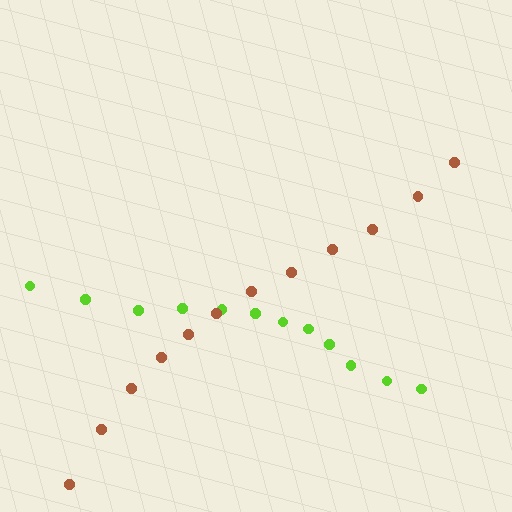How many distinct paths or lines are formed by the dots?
There are 2 distinct paths.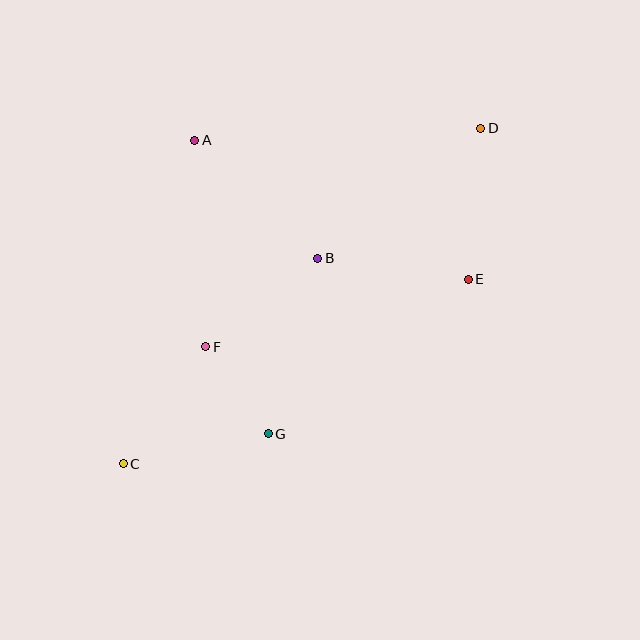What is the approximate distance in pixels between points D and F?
The distance between D and F is approximately 352 pixels.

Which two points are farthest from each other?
Points C and D are farthest from each other.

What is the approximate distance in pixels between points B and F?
The distance between B and F is approximately 143 pixels.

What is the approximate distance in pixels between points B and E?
The distance between B and E is approximately 152 pixels.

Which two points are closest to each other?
Points F and G are closest to each other.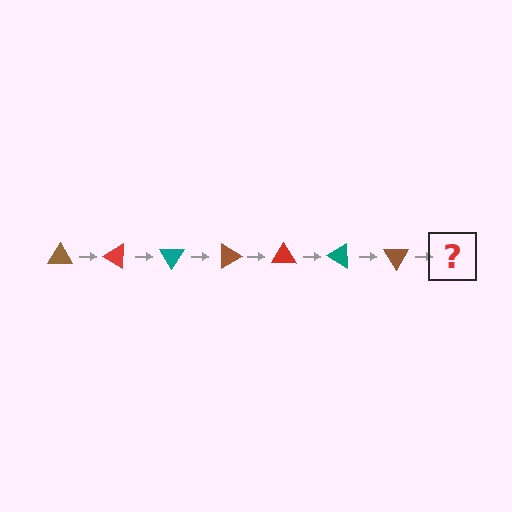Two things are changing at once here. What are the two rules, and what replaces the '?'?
The two rules are that it rotates 30 degrees each step and the color cycles through brown, red, and teal. The '?' should be a red triangle, rotated 210 degrees from the start.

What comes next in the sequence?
The next element should be a red triangle, rotated 210 degrees from the start.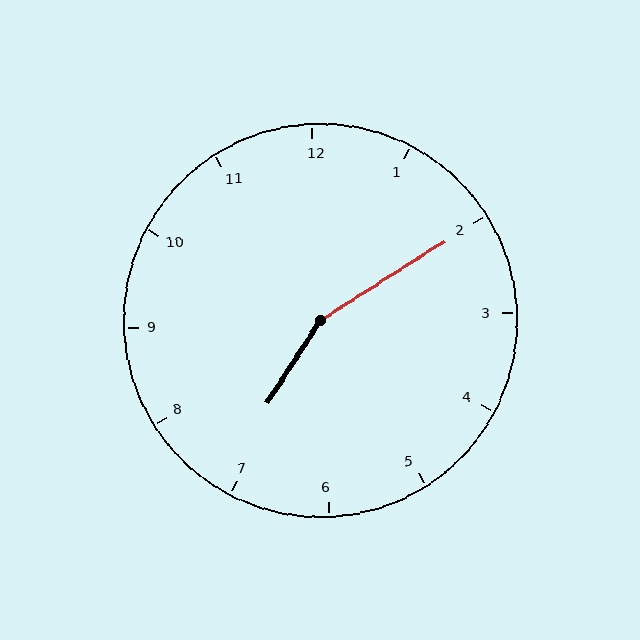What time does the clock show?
7:10.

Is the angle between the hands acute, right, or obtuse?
It is obtuse.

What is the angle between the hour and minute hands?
Approximately 155 degrees.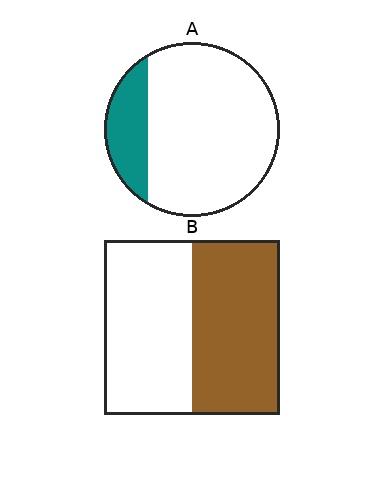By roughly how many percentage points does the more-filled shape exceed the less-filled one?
By roughly 30 percentage points (B over A).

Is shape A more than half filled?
No.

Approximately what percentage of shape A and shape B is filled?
A is approximately 20% and B is approximately 50%.